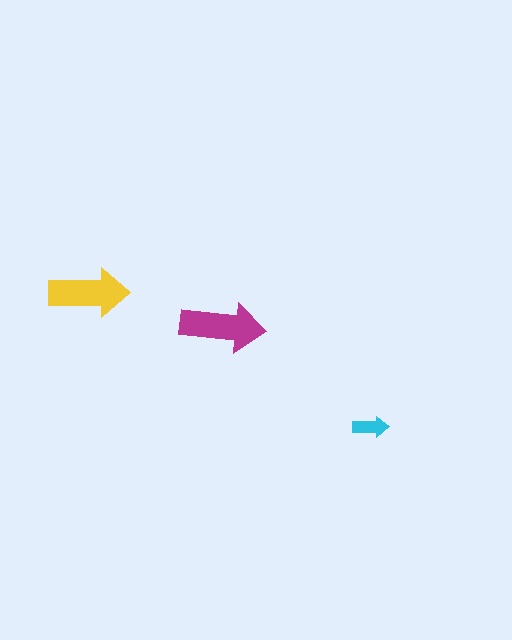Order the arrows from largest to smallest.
the magenta one, the yellow one, the cyan one.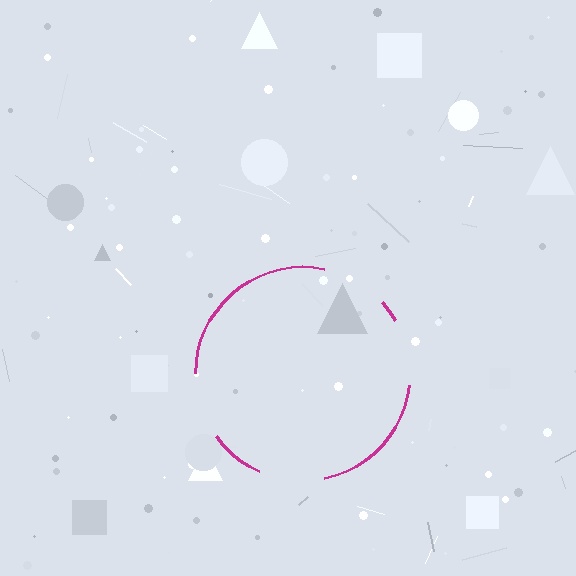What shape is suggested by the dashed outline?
The dashed outline suggests a circle.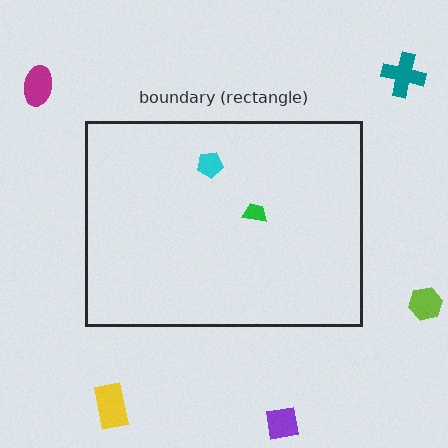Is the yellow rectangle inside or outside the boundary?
Outside.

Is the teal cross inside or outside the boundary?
Outside.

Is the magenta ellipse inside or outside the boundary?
Outside.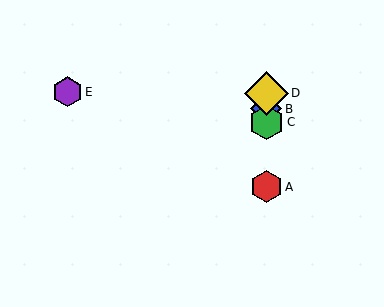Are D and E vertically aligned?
No, D is at x≈266 and E is at x≈67.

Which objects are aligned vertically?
Objects A, B, C, D are aligned vertically.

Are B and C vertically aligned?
Yes, both are at x≈266.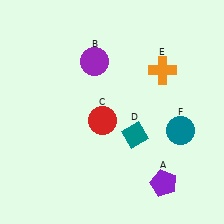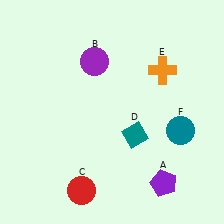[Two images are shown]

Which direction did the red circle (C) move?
The red circle (C) moved down.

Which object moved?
The red circle (C) moved down.